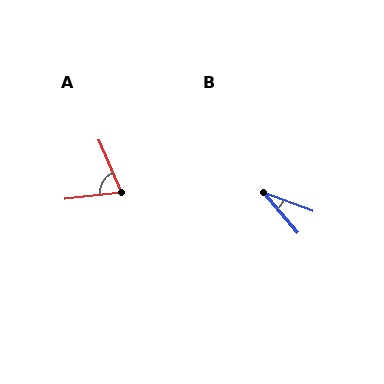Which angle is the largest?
A, at approximately 73 degrees.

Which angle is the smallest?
B, at approximately 29 degrees.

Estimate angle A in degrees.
Approximately 73 degrees.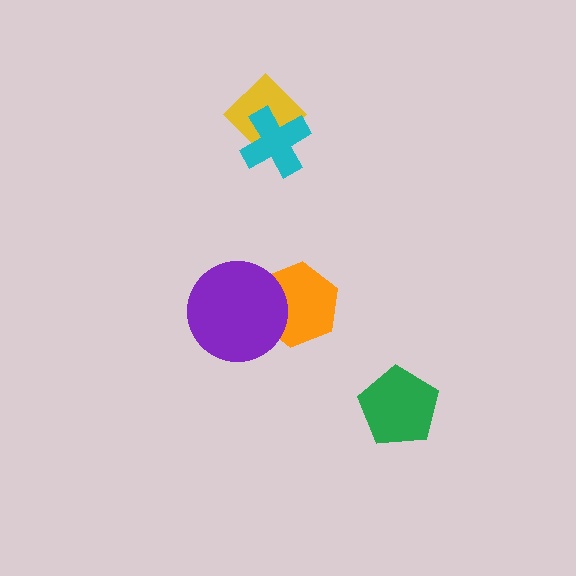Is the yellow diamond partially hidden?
Yes, it is partially covered by another shape.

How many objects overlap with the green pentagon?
0 objects overlap with the green pentagon.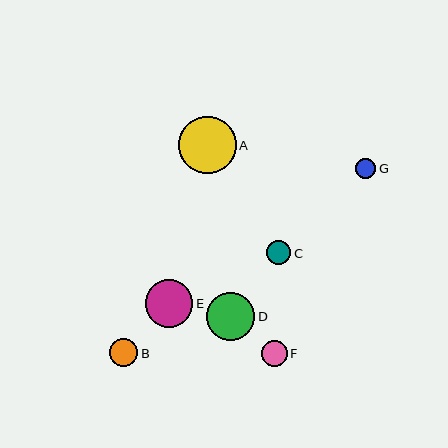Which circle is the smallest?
Circle G is the smallest with a size of approximately 20 pixels.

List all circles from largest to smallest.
From largest to smallest: A, D, E, B, F, C, G.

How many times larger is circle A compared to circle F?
Circle A is approximately 2.2 times the size of circle F.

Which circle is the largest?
Circle A is the largest with a size of approximately 57 pixels.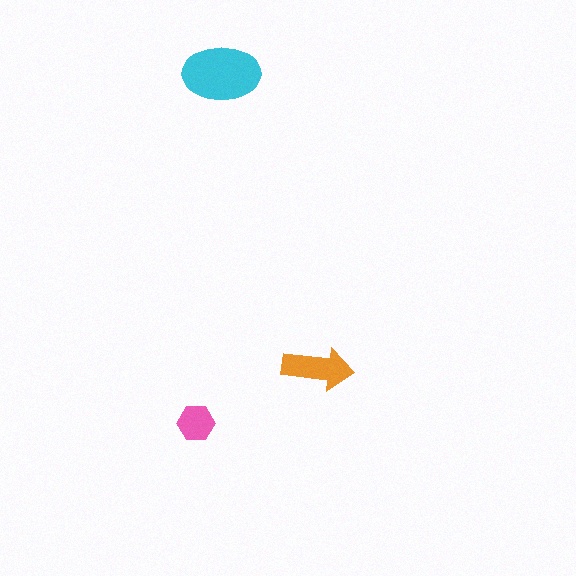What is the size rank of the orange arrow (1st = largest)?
2nd.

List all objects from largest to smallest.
The cyan ellipse, the orange arrow, the pink hexagon.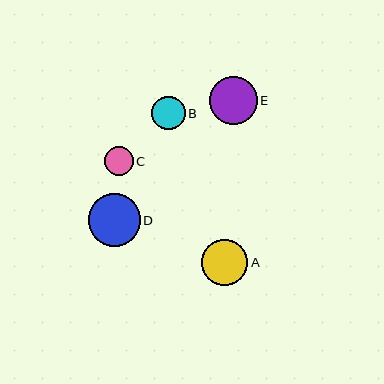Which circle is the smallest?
Circle C is the smallest with a size of approximately 29 pixels.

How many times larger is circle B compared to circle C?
Circle B is approximately 1.2 times the size of circle C.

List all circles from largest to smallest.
From largest to smallest: D, E, A, B, C.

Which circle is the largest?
Circle D is the largest with a size of approximately 52 pixels.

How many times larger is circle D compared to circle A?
Circle D is approximately 1.1 times the size of circle A.